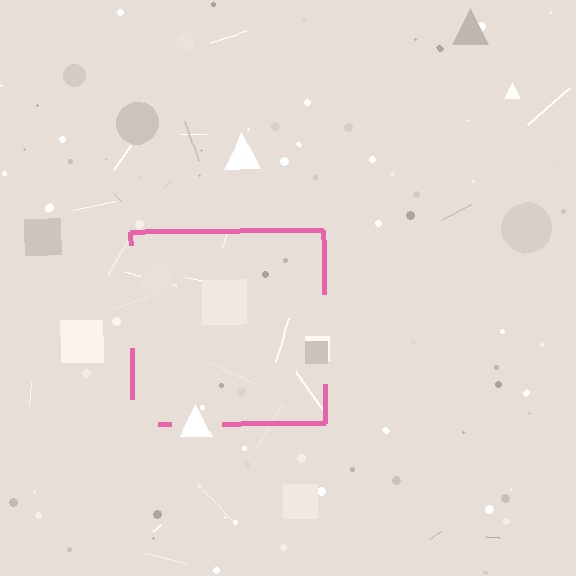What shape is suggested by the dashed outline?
The dashed outline suggests a square.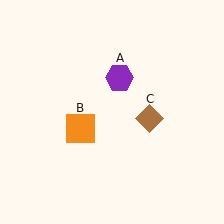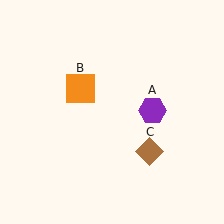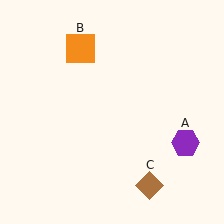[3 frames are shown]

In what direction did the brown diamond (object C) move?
The brown diamond (object C) moved down.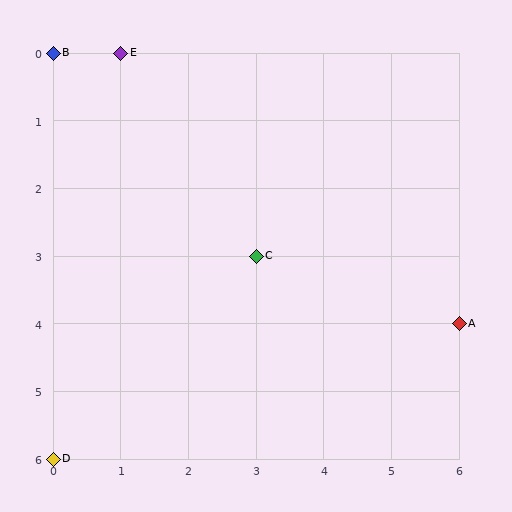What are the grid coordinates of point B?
Point B is at grid coordinates (0, 0).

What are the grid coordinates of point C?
Point C is at grid coordinates (3, 3).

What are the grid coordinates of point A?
Point A is at grid coordinates (6, 4).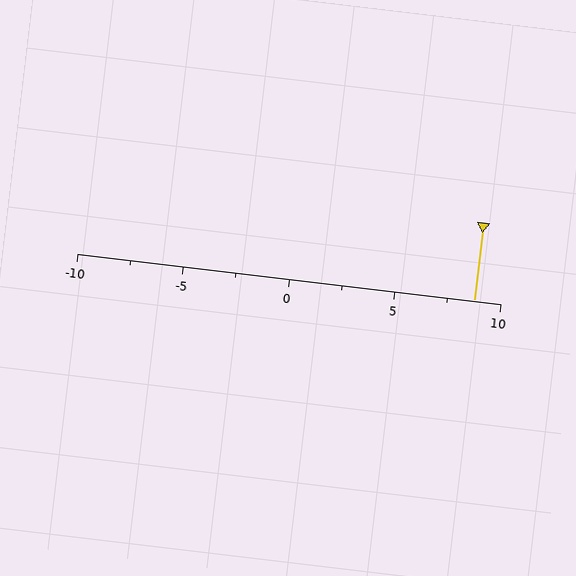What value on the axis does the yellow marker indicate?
The marker indicates approximately 8.8.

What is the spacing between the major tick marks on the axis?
The major ticks are spaced 5 apart.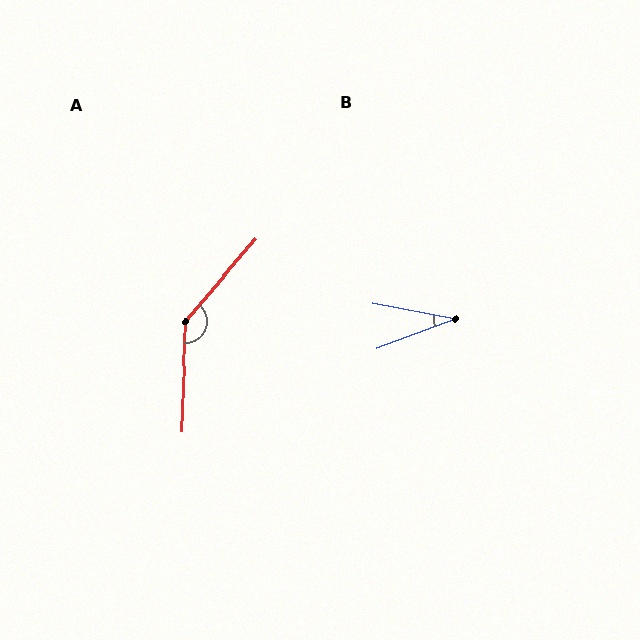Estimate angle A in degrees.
Approximately 141 degrees.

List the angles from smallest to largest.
B (32°), A (141°).